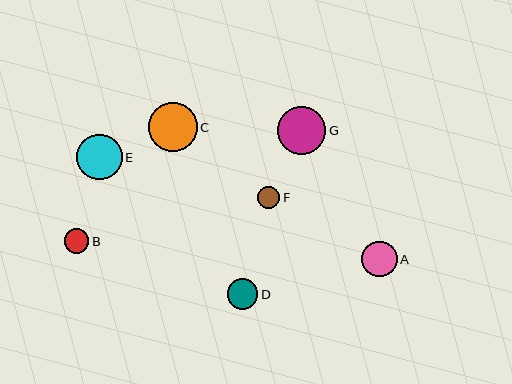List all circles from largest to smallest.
From largest to smallest: C, G, E, A, D, B, F.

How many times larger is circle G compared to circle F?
Circle G is approximately 2.2 times the size of circle F.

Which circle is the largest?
Circle C is the largest with a size of approximately 48 pixels.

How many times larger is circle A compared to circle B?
Circle A is approximately 1.4 times the size of circle B.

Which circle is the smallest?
Circle F is the smallest with a size of approximately 22 pixels.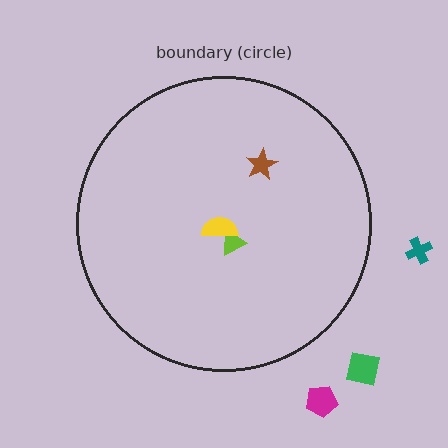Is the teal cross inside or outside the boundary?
Outside.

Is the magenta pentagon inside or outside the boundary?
Outside.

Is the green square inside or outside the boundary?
Outside.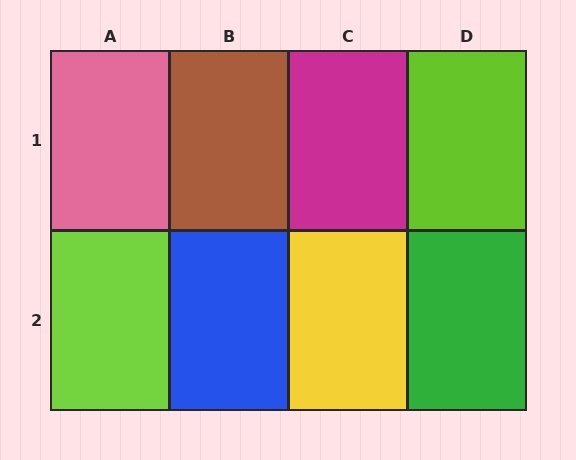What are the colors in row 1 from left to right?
Pink, brown, magenta, lime.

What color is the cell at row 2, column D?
Green.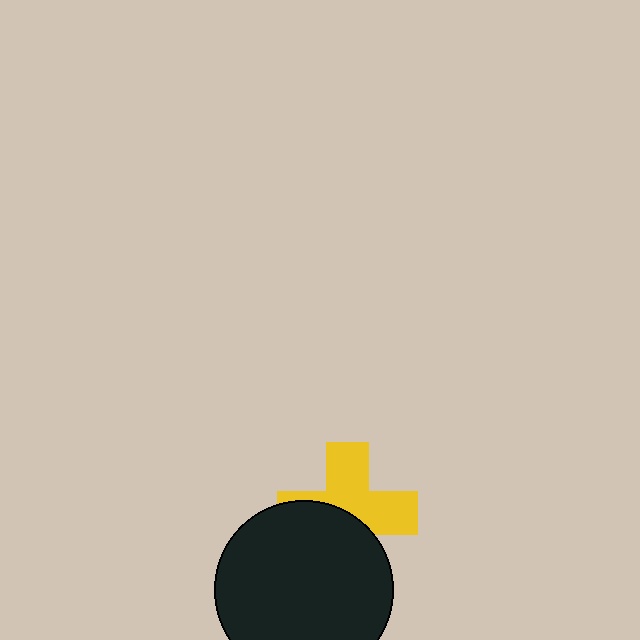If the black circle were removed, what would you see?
You would see the complete yellow cross.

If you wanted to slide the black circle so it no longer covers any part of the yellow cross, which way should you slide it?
Slide it down — that is the most direct way to separate the two shapes.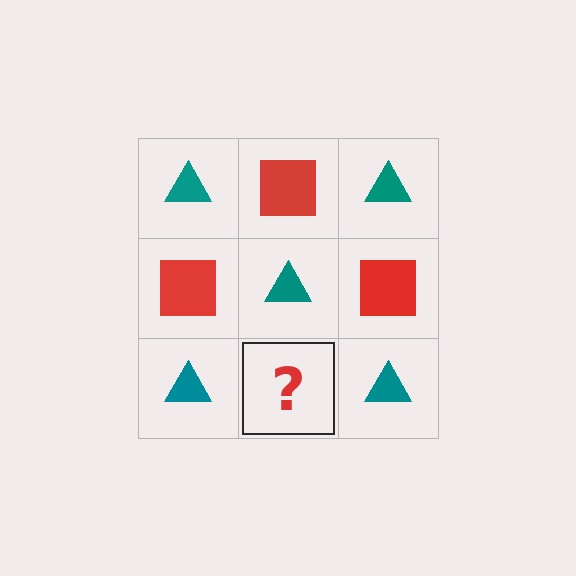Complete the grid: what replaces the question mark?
The question mark should be replaced with a red square.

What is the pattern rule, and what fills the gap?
The rule is that it alternates teal triangle and red square in a checkerboard pattern. The gap should be filled with a red square.